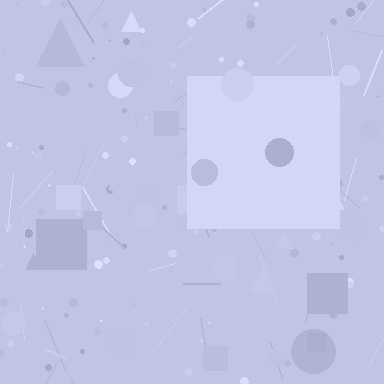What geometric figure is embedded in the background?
A square is embedded in the background.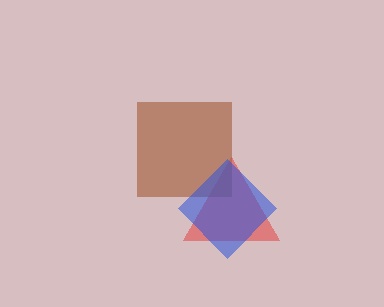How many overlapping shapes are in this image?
There are 3 overlapping shapes in the image.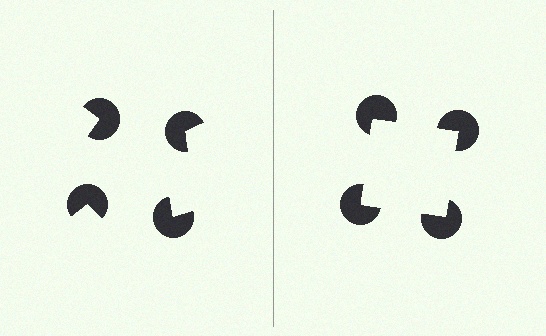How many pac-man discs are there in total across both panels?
8 — 4 on each side.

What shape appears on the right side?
An illusory square.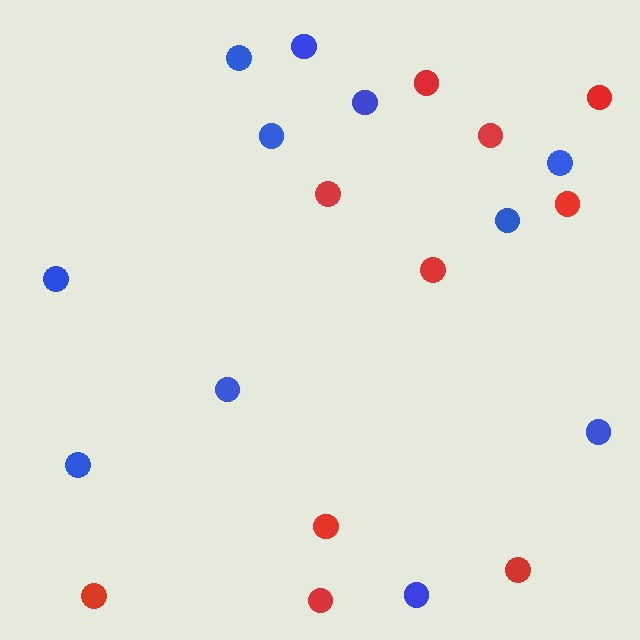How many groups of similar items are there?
There are 2 groups: one group of blue circles (11) and one group of red circles (10).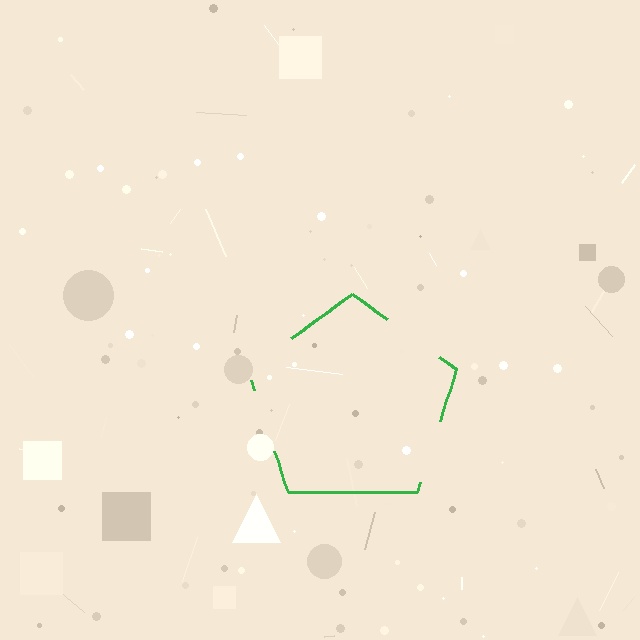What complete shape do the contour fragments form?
The contour fragments form a pentagon.